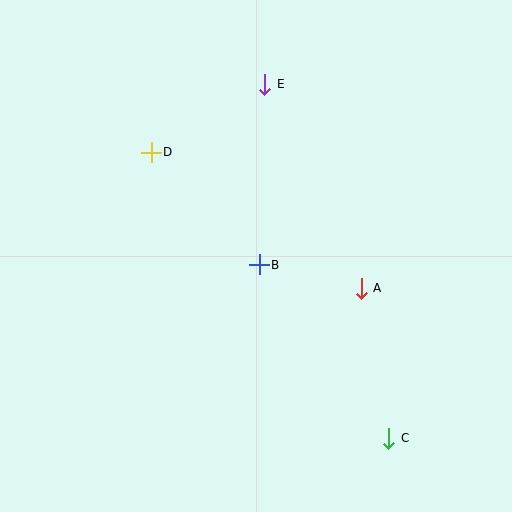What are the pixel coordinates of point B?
Point B is at (259, 265).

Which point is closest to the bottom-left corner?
Point B is closest to the bottom-left corner.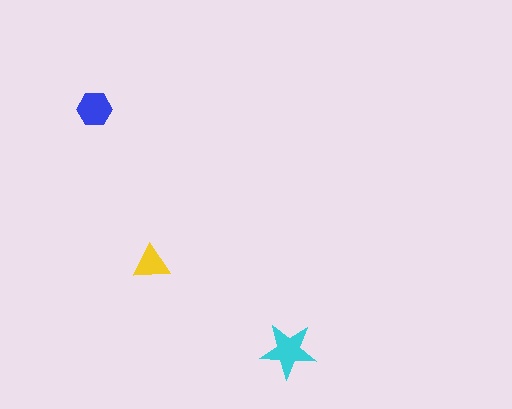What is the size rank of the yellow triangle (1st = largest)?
3rd.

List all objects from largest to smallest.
The cyan star, the blue hexagon, the yellow triangle.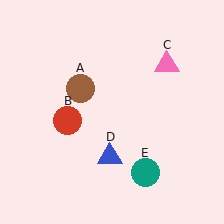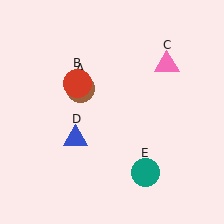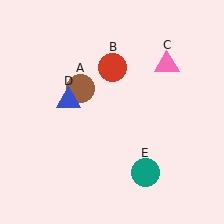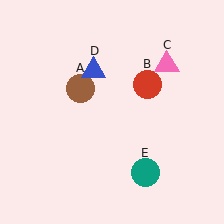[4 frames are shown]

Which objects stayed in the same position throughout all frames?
Brown circle (object A) and pink triangle (object C) and teal circle (object E) remained stationary.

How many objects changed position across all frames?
2 objects changed position: red circle (object B), blue triangle (object D).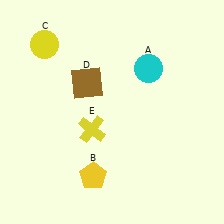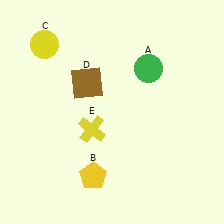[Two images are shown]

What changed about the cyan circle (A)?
In Image 1, A is cyan. In Image 2, it changed to green.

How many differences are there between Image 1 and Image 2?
There is 1 difference between the two images.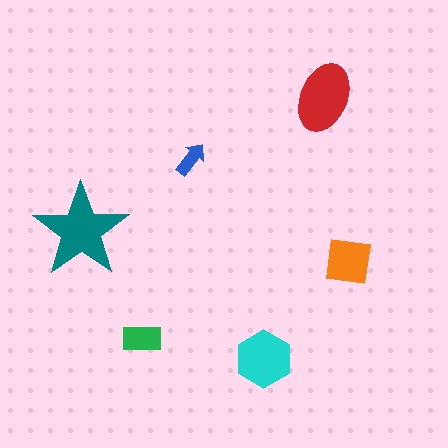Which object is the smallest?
The blue arrow.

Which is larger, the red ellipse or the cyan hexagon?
The red ellipse.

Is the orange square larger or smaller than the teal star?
Smaller.